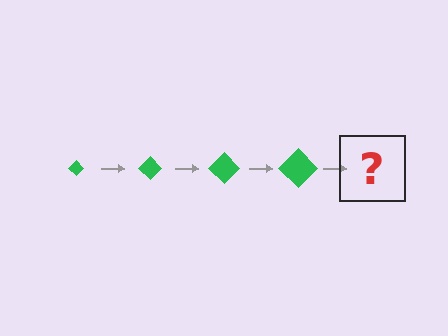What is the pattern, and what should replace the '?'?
The pattern is that the diamond gets progressively larger each step. The '?' should be a green diamond, larger than the previous one.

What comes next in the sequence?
The next element should be a green diamond, larger than the previous one.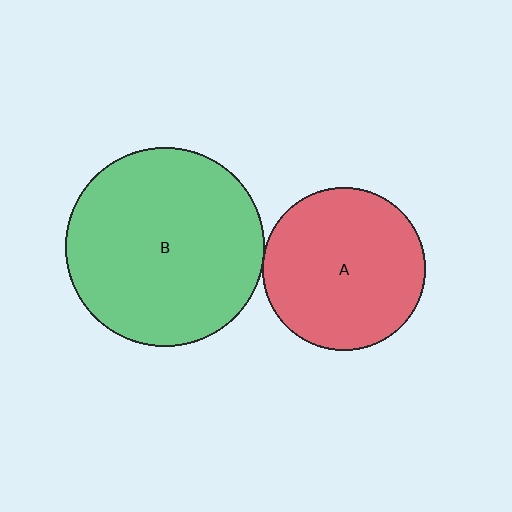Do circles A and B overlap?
Yes.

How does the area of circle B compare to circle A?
Approximately 1.5 times.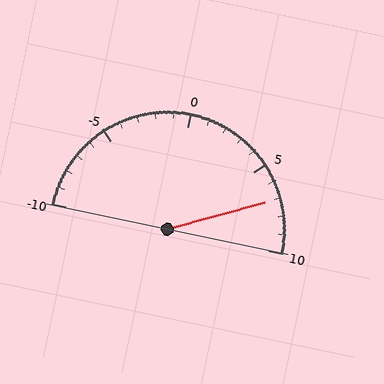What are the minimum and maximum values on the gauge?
The gauge ranges from -10 to 10.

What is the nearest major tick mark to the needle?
The nearest major tick mark is 5.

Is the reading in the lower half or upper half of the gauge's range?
The reading is in the upper half of the range (-10 to 10).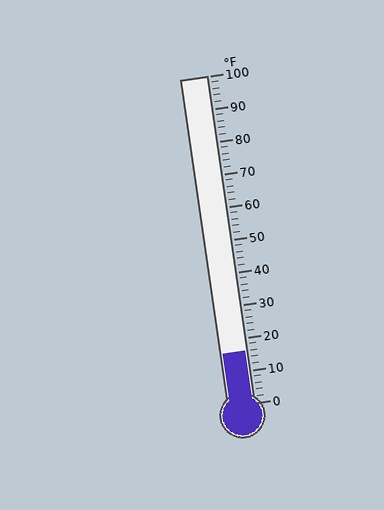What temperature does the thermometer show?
The thermometer shows approximately 16°F.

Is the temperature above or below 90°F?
The temperature is below 90°F.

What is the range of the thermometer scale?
The thermometer scale ranges from 0°F to 100°F.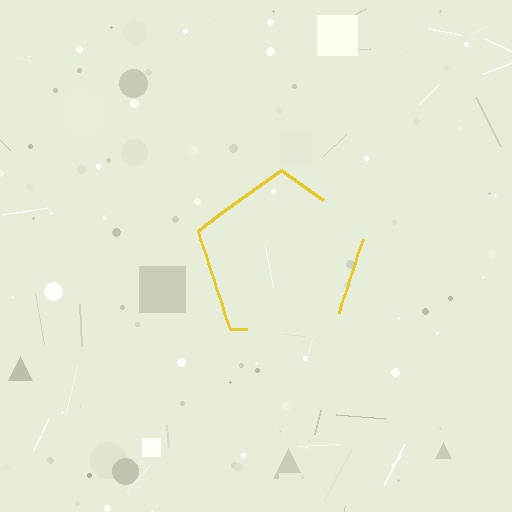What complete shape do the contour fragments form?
The contour fragments form a pentagon.